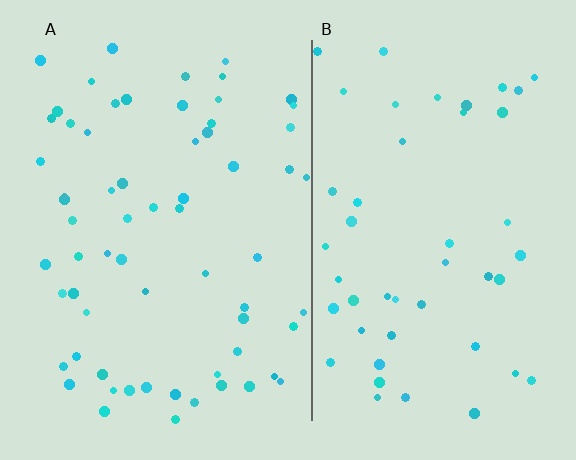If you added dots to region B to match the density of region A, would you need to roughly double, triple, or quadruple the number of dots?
Approximately double.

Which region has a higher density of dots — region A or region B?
A (the left).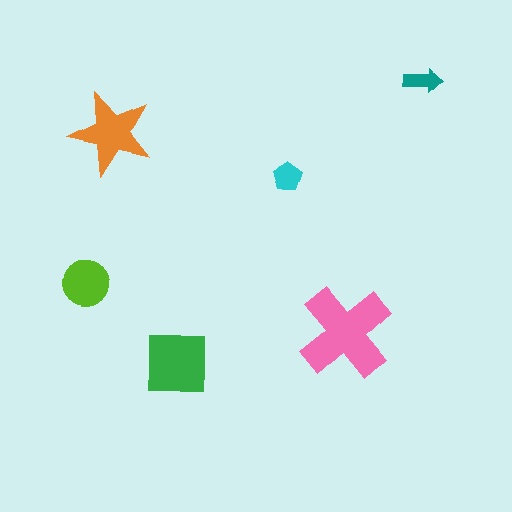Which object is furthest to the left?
The lime circle is leftmost.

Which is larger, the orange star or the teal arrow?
The orange star.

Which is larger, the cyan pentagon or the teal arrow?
The cyan pentagon.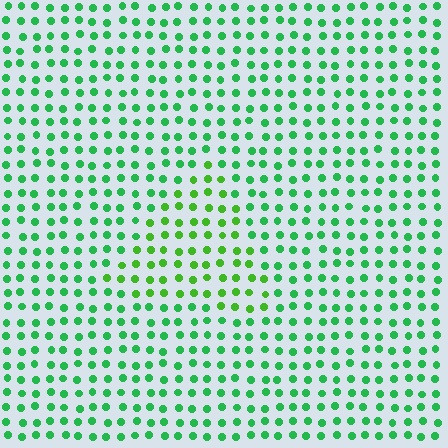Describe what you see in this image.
The image is filled with small green elements in a uniform arrangement. A triangle-shaped region is visible where the elements are tinted to a slightly different hue, forming a subtle color boundary.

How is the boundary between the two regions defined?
The boundary is defined purely by a slight shift in hue (about 27 degrees). Spacing, size, and orientation are identical on both sides.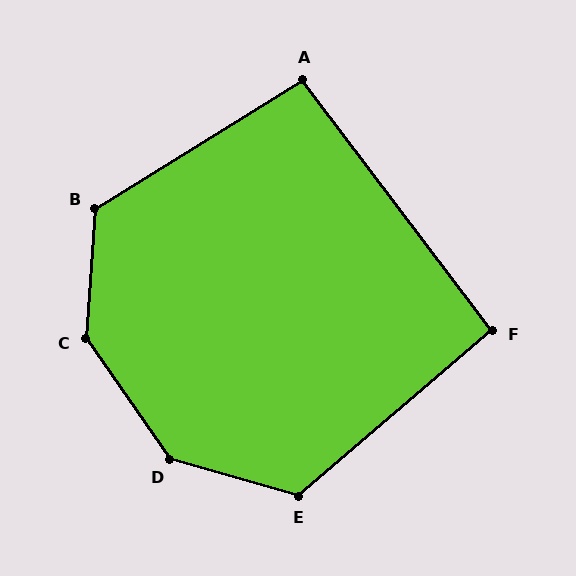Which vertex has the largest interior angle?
C, at approximately 141 degrees.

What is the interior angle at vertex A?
Approximately 95 degrees (obtuse).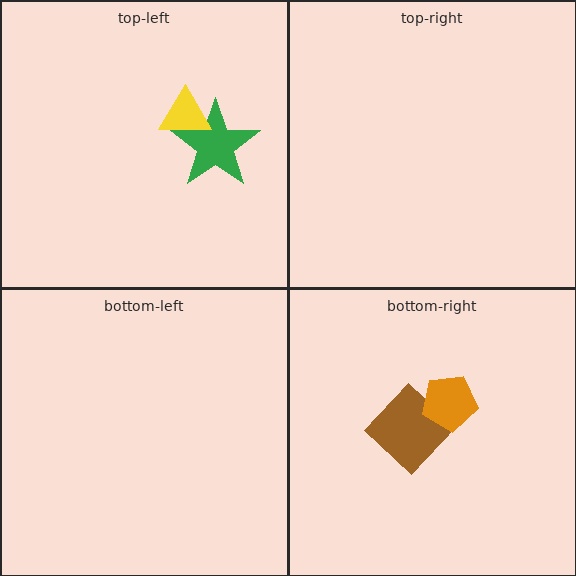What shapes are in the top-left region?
The green star, the yellow triangle.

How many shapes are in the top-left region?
2.